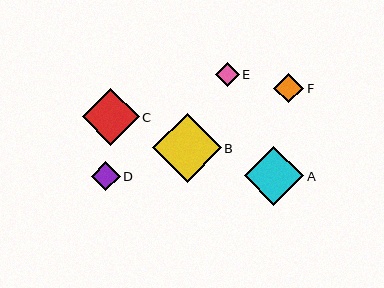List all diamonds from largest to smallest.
From largest to smallest: B, A, C, F, D, E.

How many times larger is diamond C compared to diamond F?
Diamond C is approximately 1.9 times the size of diamond F.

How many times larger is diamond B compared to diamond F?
Diamond B is approximately 2.3 times the size of diamond F.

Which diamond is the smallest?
Diamond E is the smallest with a size of approximately 24 pixels.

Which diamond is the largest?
Diamond B is the largest with a size of approximately 68 pixels.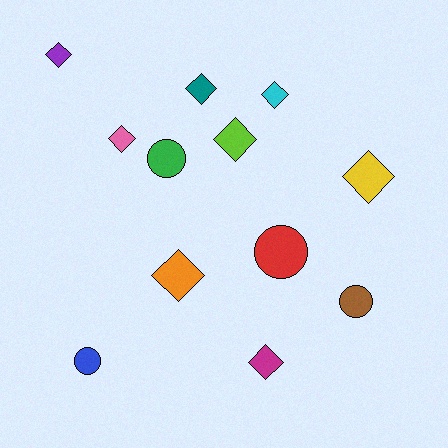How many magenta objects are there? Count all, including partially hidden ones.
There is 1 magenta object.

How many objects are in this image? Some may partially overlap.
There are 12 objects.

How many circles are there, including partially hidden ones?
There are 4 circles.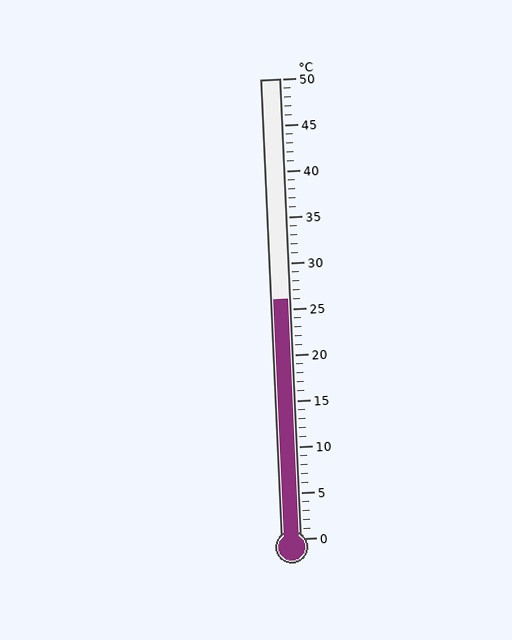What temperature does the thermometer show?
The thermometer shows approximately 26°C.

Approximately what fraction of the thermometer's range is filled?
The thermometer is filled to approximately 50% of its range.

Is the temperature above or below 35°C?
The temperature is below 35°C.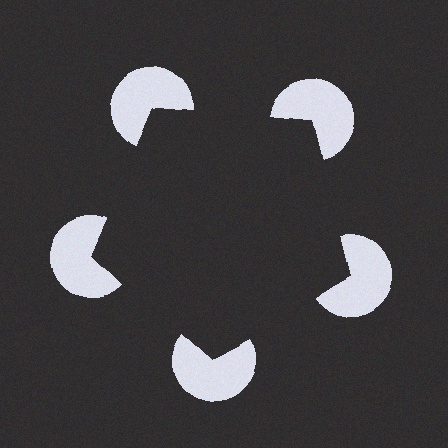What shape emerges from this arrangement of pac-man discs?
An illusory pentagon — its edges are inferred from the aligned wedge cuts in the pac-man discs, not physically drawn.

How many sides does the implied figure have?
5 sides.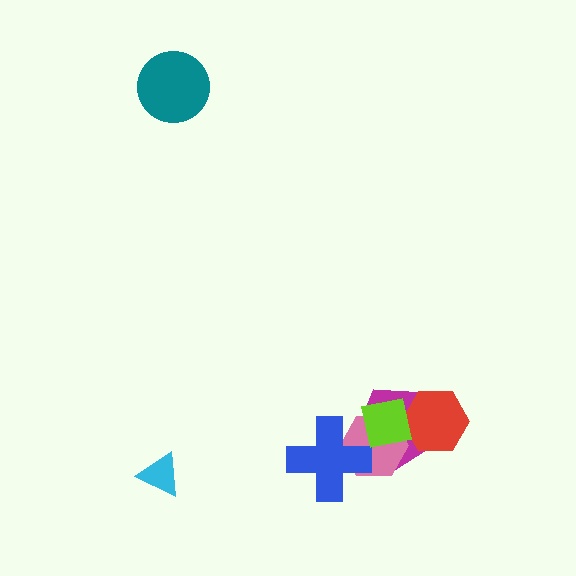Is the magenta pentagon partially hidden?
Yes, it is partially covered by another shape.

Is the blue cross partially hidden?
No, no other shape covers it.